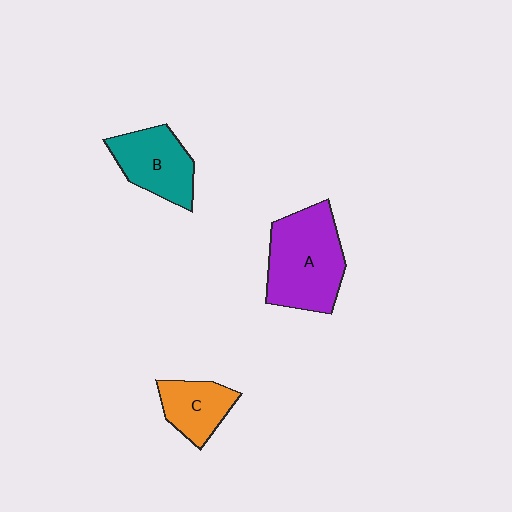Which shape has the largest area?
Shape A (purple).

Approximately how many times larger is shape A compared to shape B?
Approximately 1.5 times.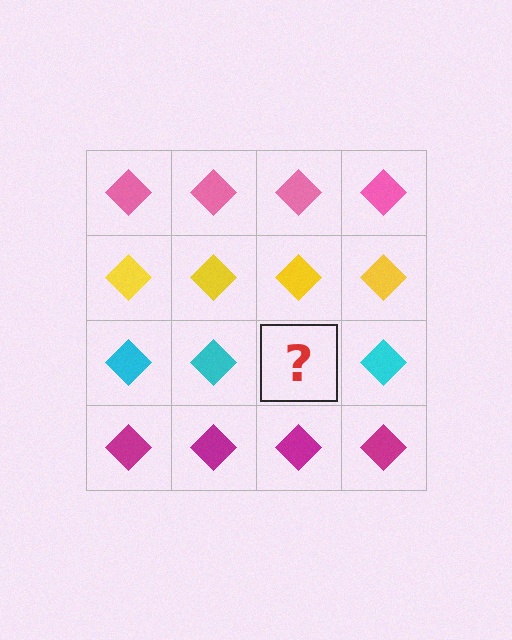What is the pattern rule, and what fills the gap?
The rule is that each row has a consistent color. The gap should be filled with a cyan diamond.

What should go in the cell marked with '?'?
The missing cell should contain a cyan diamond.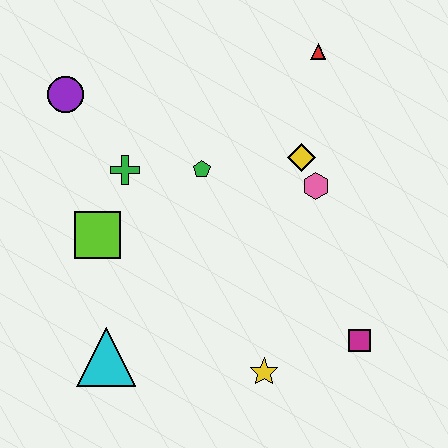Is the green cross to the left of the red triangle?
Yes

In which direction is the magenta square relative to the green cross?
The magenta square is to the right of the green cross.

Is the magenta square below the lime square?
Yes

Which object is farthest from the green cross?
The magenta square is farthest from the green cross.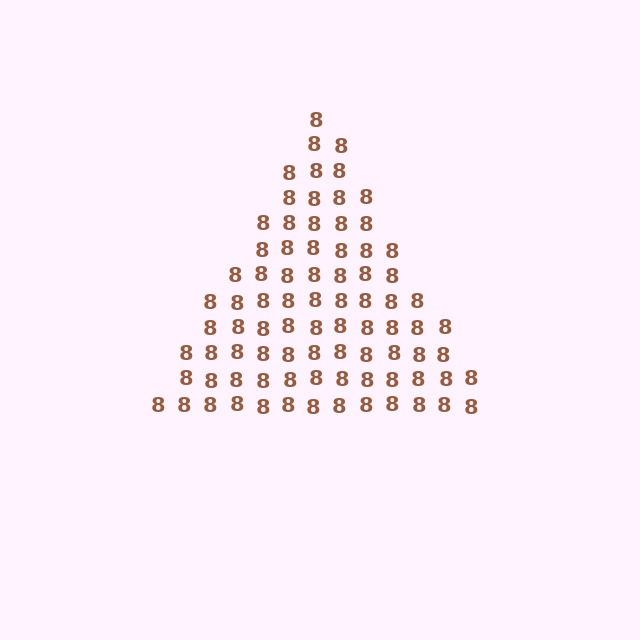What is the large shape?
The large shape is a triangle.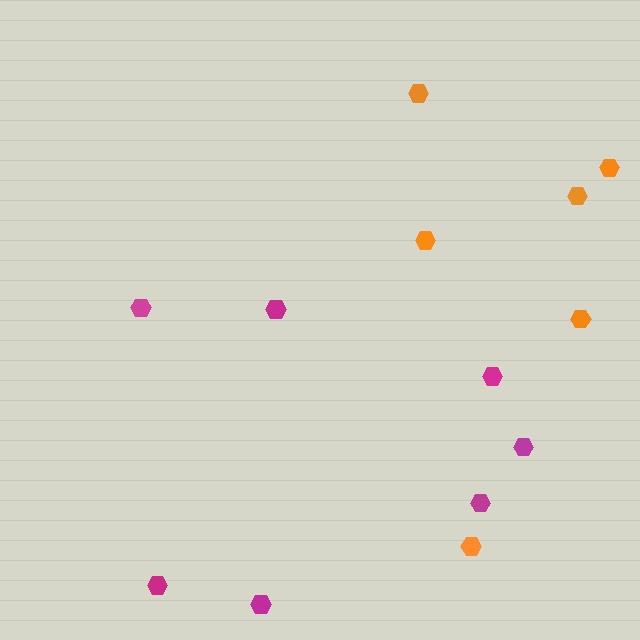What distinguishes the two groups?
There are 2 groups: one group of orange hexagons (6) and one group of magenta hexagons (7).